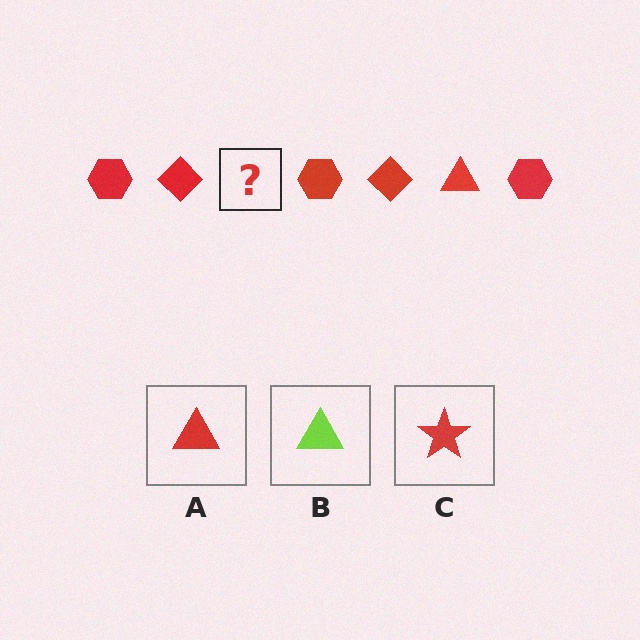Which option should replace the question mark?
Option A.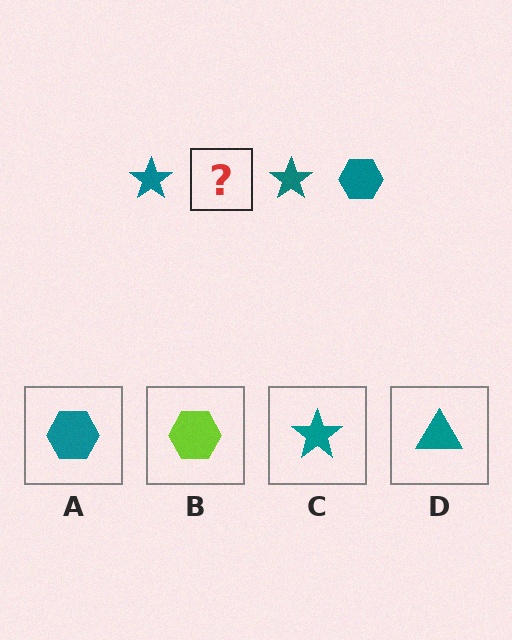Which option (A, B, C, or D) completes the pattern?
A.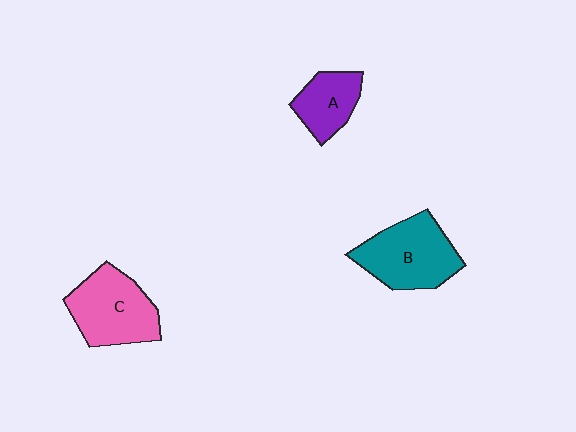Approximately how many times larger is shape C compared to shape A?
Approximately 1.6 times.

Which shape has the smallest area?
Shape A (purple).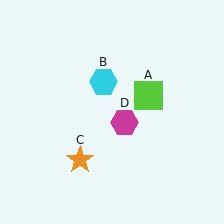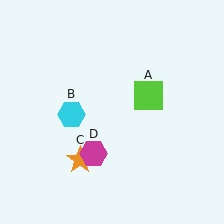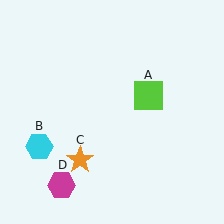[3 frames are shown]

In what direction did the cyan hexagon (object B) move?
The cyan hexagon (object B) moved down and to the left.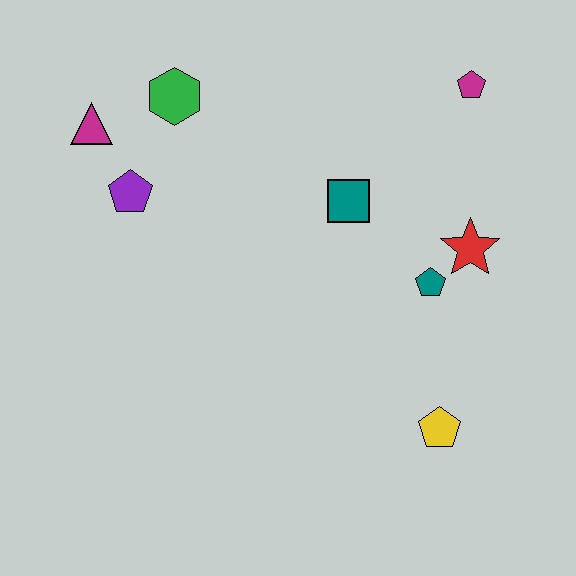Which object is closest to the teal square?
The teal pentagon is closest to the teal square.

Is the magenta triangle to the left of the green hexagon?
Yes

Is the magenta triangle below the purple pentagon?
No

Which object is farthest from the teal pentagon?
The magenta triangle is farthest from the teal pentagon.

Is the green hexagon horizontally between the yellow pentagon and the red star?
No